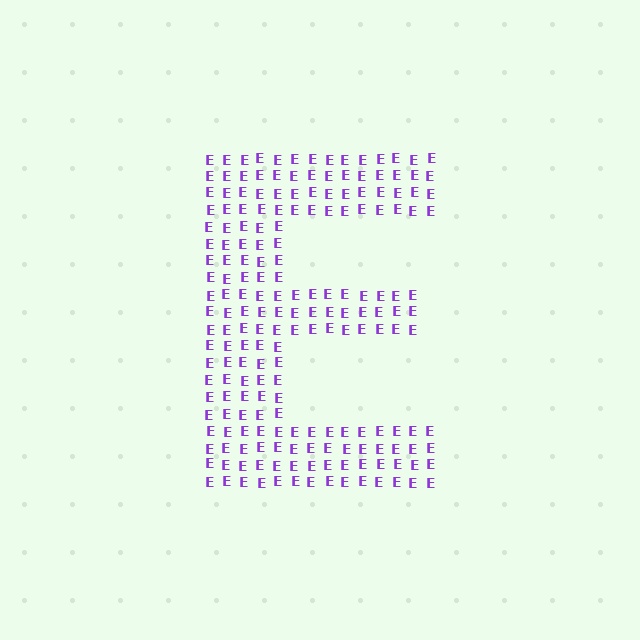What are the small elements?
The small elements are letter E's.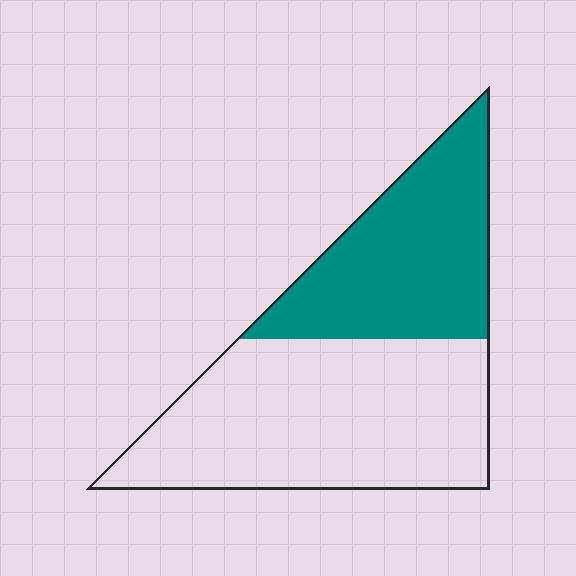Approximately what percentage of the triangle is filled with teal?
Approximately 40%.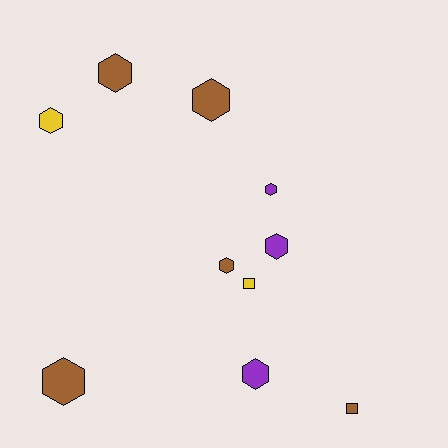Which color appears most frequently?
Brown, with 5 objects.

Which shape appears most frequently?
Hexagon, with 8 objects.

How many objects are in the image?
There are 10 objects.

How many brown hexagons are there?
There are 4 brown hexagons.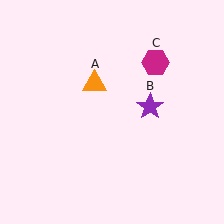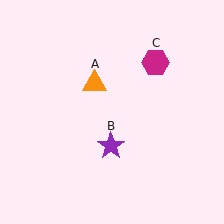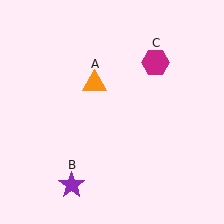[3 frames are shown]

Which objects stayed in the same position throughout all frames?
Orange triangle (object A) and magenta hexagon (object C) remained stationary.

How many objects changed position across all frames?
1 object changed position: purple star (object B).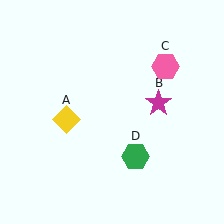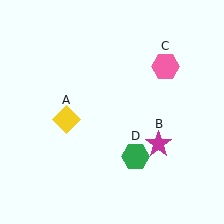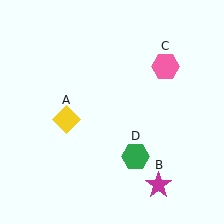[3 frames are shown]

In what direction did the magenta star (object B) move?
The magenta star (object B) moved down.